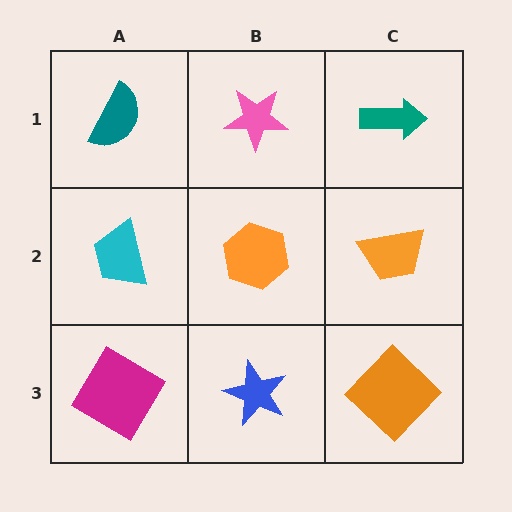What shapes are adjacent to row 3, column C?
An orange trapezoid (row 2, column C), a blue star (row 3, column B).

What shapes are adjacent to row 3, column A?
A cyan trapezoid (row 2, column A), a blue star (row 3, column B).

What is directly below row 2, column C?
An orange diamond.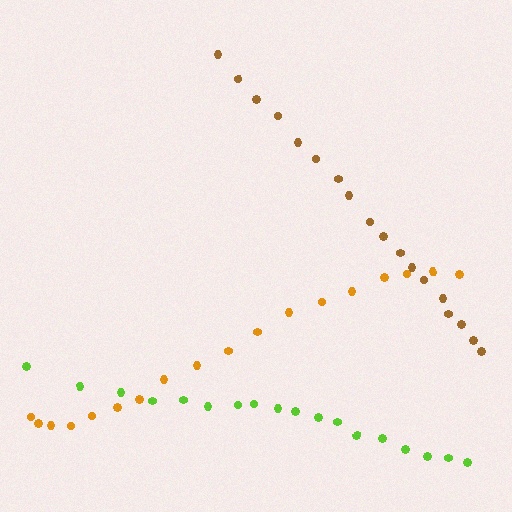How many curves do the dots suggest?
There are 3 distinct paths.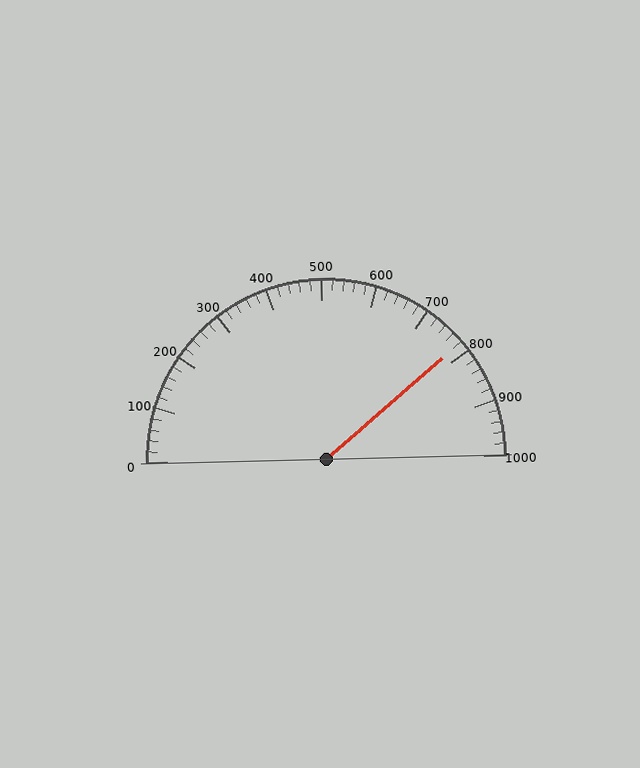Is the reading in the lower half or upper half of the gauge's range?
The reading is in the upper half of the range (0 to 1000).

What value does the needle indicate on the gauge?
The needle indicates approximately 780.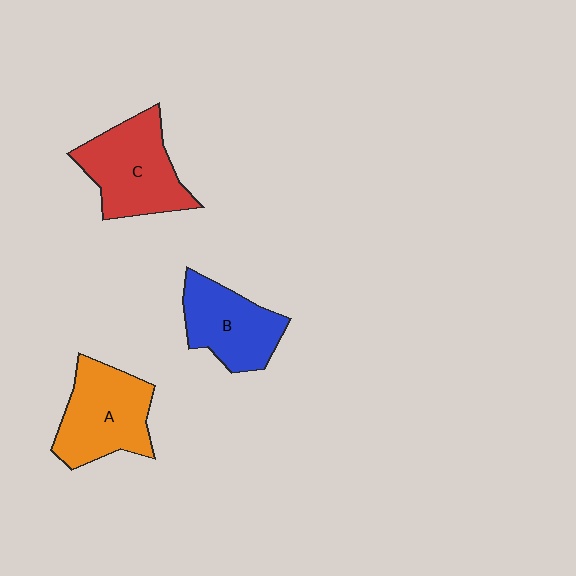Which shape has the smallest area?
Shape B (blue).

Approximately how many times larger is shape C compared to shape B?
Approximately 1.2 times.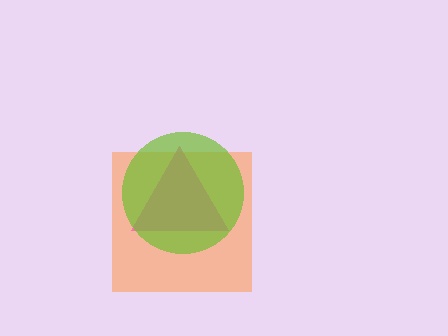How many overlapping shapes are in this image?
There are 3 overlapping shapes in the image.